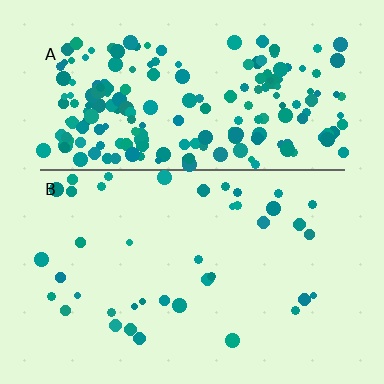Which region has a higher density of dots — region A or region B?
A (the top).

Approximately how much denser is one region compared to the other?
Approximately 5.0× — region A over region B.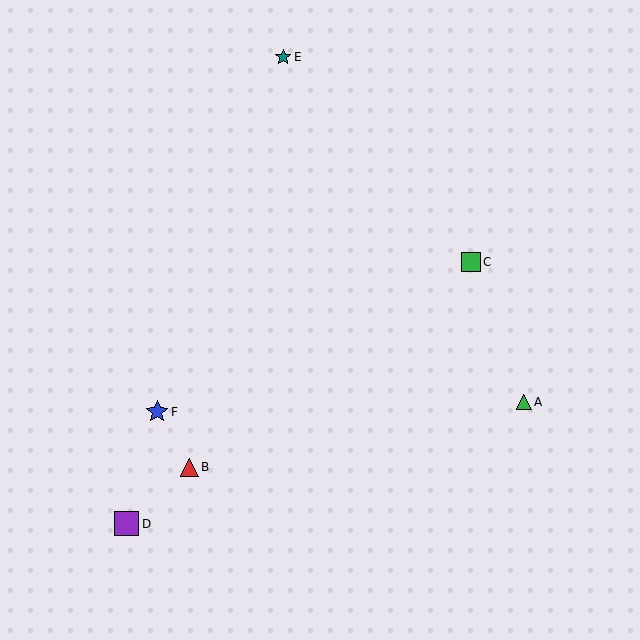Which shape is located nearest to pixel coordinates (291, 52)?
The teal star (labeled E) at (283, 57) is nearest to that location.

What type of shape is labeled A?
Shape A is a green triangle.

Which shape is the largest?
The purple square (labeled D) is the largest.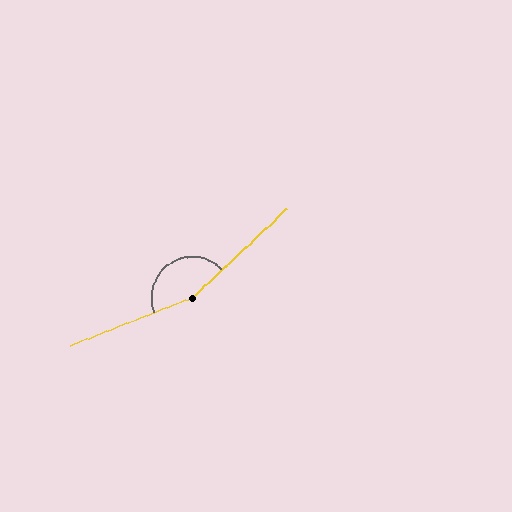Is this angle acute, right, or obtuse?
It is obtuse.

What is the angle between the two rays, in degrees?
Approximately 158 degrees.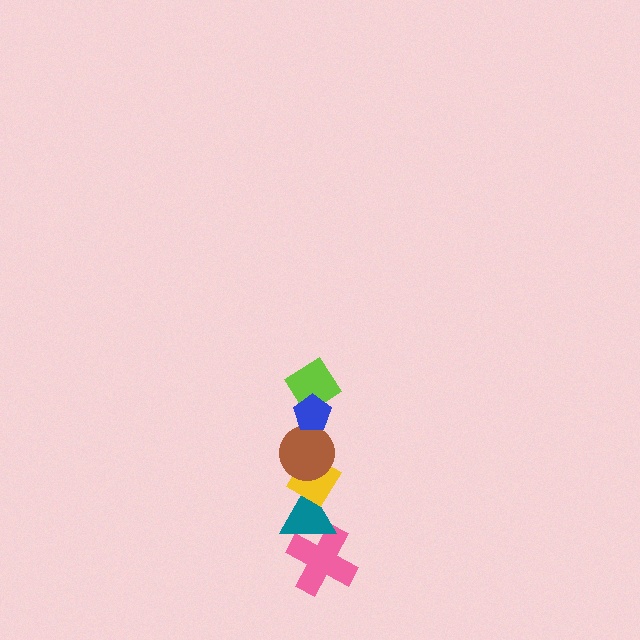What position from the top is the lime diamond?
The lime diamond is 2nd from the top.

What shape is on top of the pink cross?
The teal triangle is on top of the pink cross.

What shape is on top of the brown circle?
The lime diamond is on top of the brown circle.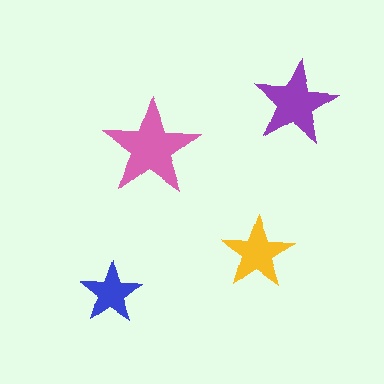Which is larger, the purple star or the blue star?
The purple one.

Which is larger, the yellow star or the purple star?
The purple one.